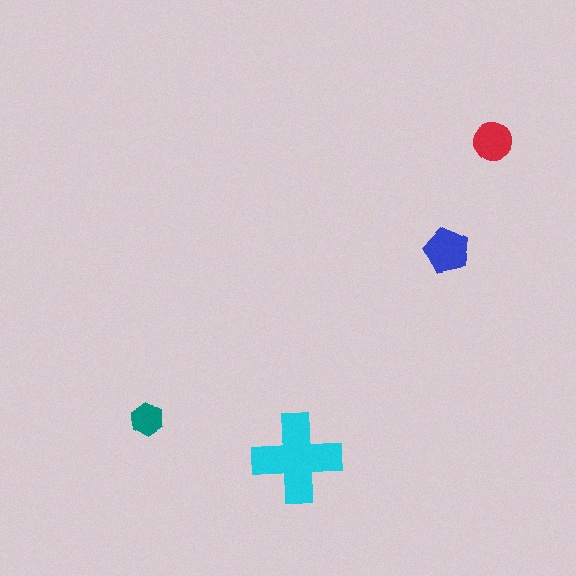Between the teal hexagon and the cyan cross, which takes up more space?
The cyan cross.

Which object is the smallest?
The teal hexagon.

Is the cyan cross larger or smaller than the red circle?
Larger.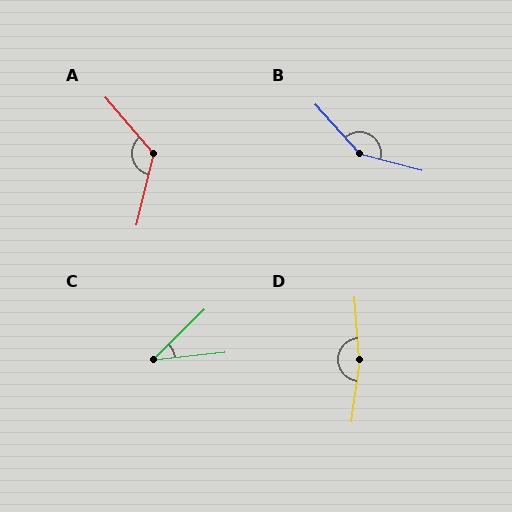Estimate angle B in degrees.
Approximately 147 degrees.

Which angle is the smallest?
C, at approximately 38 degrees.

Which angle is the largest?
D, at approximately 168 degrees.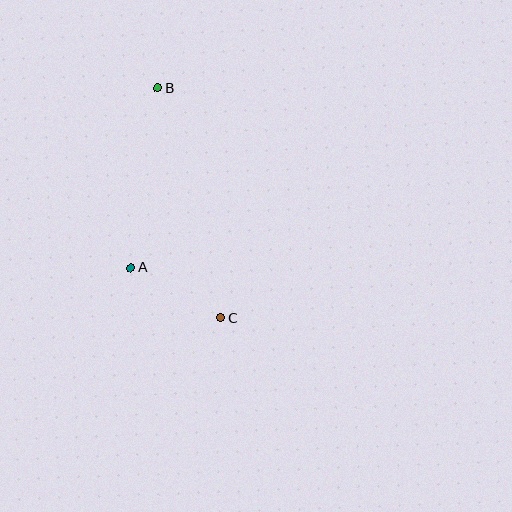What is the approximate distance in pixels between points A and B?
The distance between A and B is approximately 181 pixels.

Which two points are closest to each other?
Points A and C are closest to each other.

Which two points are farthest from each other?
Points B and C are farthest from each other.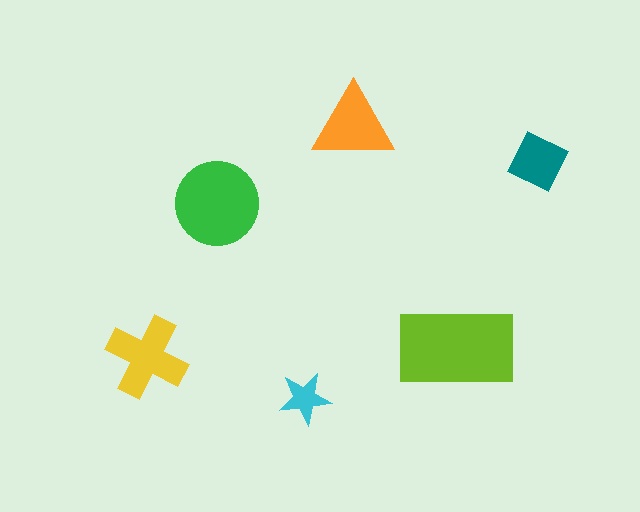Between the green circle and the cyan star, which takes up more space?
The green circle.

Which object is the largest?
The lime rectangle.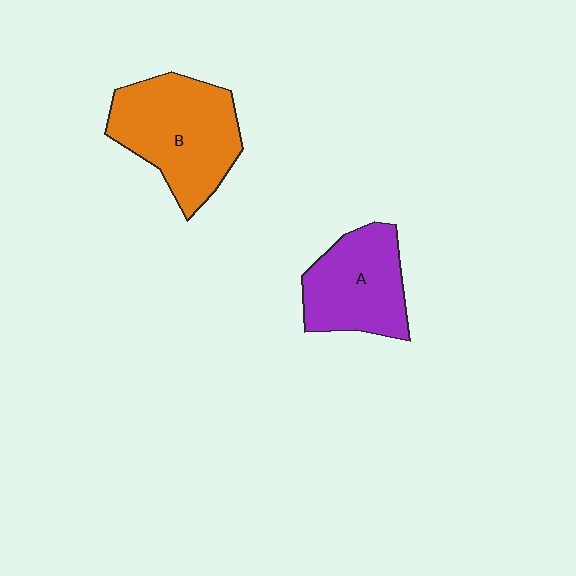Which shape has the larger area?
Shape B (orange).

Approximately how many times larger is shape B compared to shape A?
Approximately 1.3 times.